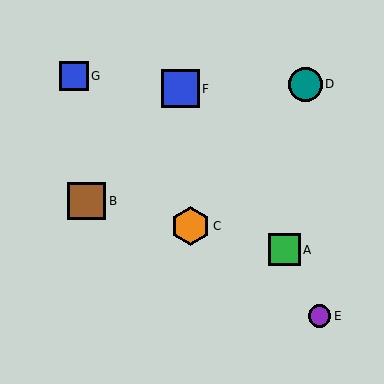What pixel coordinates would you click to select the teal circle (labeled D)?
Click at (305, 84) to select the teal circle D.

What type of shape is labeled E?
Shape E is a purple circle.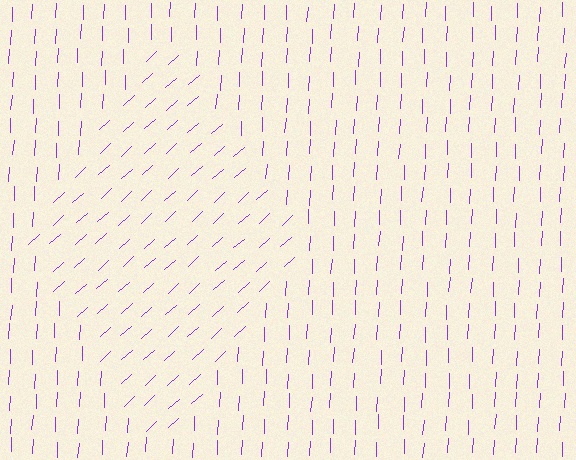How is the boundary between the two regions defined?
The boundary is defined purely by a change in line orientation (approximately 45 degrees difference). All lines are the same color and thickness.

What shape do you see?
I see a diamond.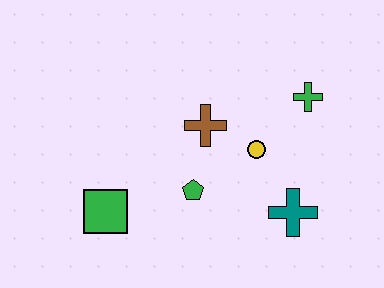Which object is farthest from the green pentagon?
The green cross is farthest from the green pentagon.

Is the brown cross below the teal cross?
No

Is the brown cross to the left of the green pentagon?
No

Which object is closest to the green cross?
The yellow circle is closest to the green cross.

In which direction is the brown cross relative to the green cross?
The brown cross is to the left of the green cross.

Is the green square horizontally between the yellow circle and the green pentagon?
No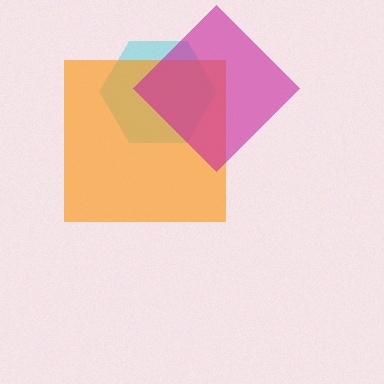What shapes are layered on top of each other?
The layered shapes are: a cyan hexagon, an orange square, a magenta diamond.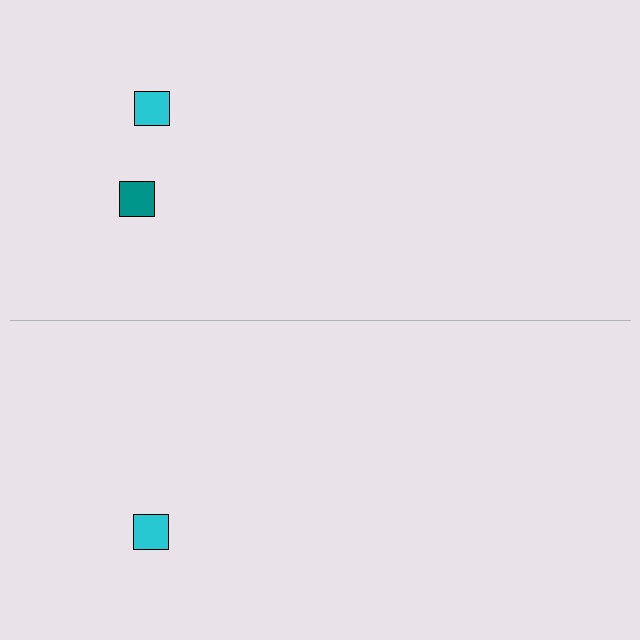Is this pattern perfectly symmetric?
No, the pattern is not perfectly symmetric. A teal square is missing from the bottom side.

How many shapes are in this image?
There are 3 shapes in this image.